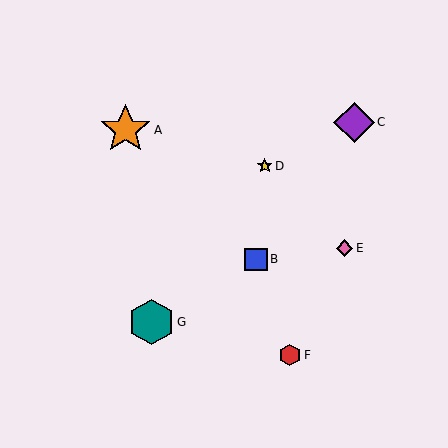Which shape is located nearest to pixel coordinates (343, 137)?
The purple diamond (labeled C) at (354, 122) is nearest to that location.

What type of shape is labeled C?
Shape C is a purple diamond.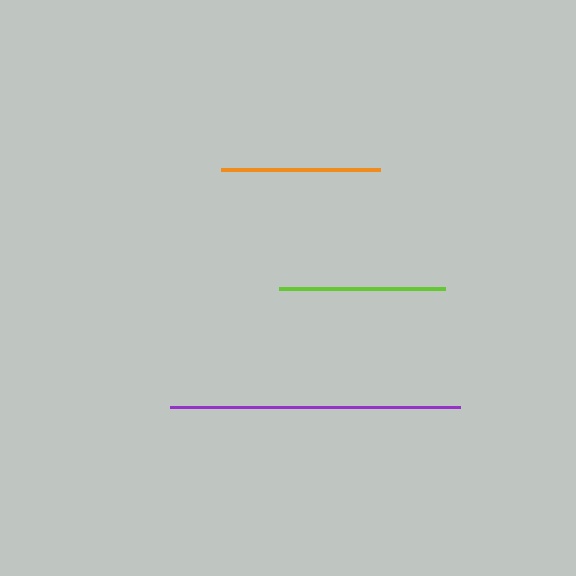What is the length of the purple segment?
The purple segment is approximately 290 pixels long.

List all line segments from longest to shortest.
From longest to shortest: purple, lime, orange.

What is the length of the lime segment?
The lime segment is approximately 166 pixels long.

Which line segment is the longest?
The purple line is the longest at approximately 290 pixels.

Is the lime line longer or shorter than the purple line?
The purple line is longer than the lime line.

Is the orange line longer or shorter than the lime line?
The lime line is longer than the orange line.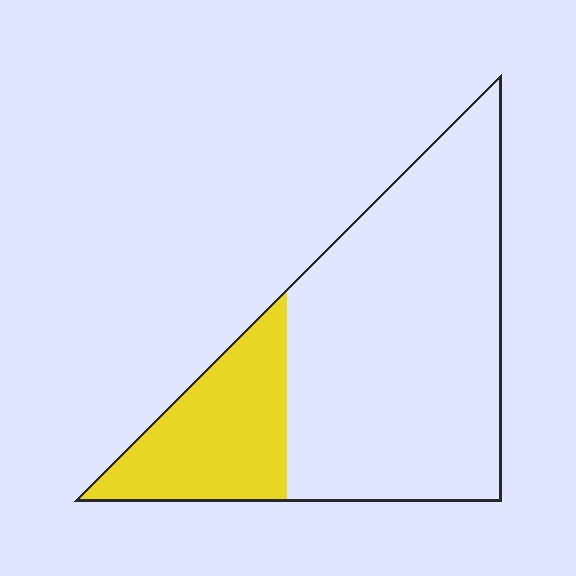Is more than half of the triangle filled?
No.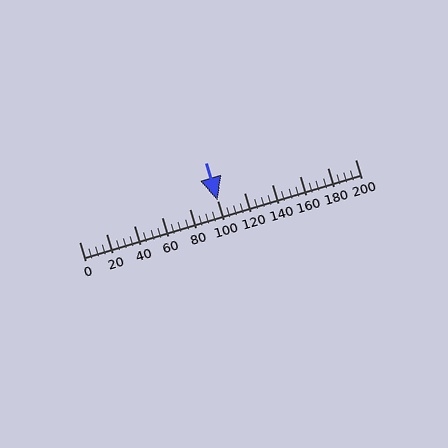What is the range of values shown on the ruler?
The ruler shows values from 0 to 200.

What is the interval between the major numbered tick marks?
The major tick marks are spaced 20 units apart.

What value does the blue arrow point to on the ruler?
The blue arrow points to approximately 100.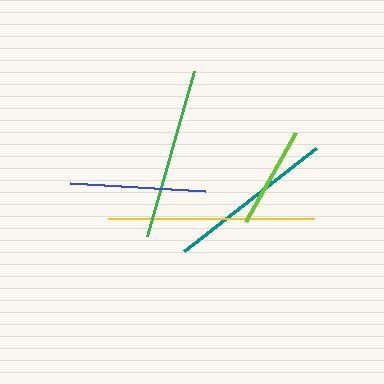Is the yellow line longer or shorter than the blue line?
The yellow line is longer than the blue line.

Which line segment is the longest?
The yellow line is the longest at approximately 206 pixels.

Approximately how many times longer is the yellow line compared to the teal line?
The yellow line is approximately 1.2 times the length of the teal line.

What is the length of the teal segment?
The teal segment is approximately 167 pixels long.